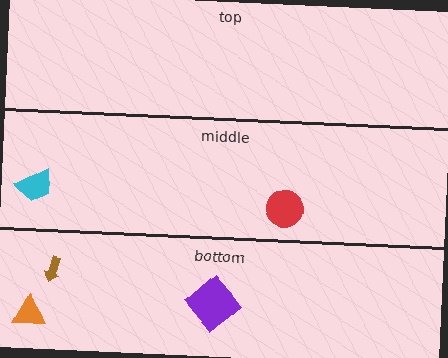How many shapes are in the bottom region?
3.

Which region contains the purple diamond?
The bottom region.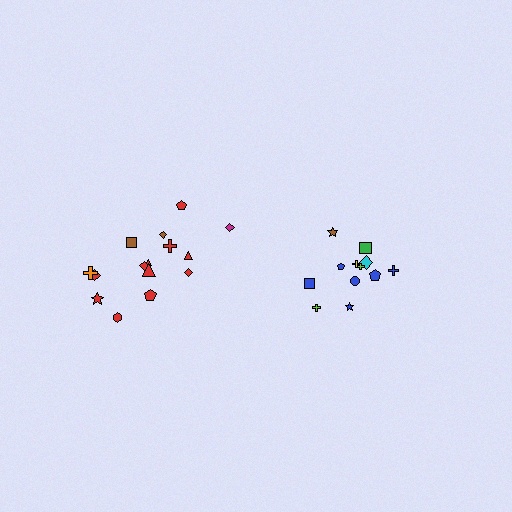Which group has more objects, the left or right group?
The left group.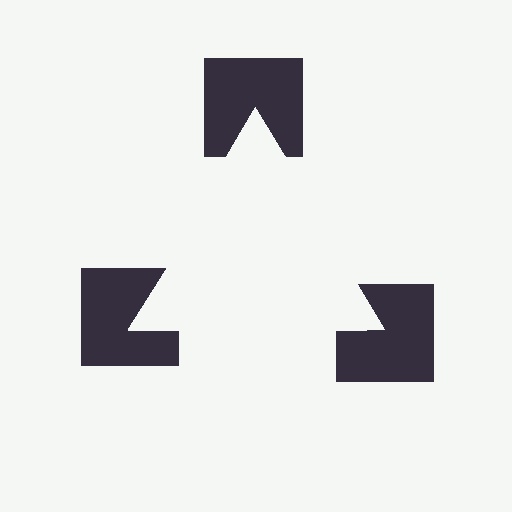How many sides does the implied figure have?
3 sides.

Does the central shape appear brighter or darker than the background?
It typically appears slightly brighter than the background, even though no actual brightness change is drawn.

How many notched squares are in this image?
There are 3 — one at each vertex of the illusory triangle.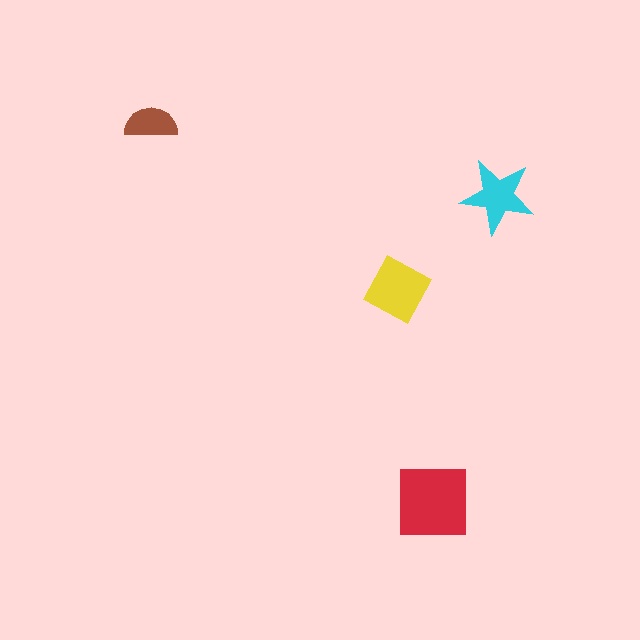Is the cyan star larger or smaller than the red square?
Smaller.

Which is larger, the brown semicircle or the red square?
The red square.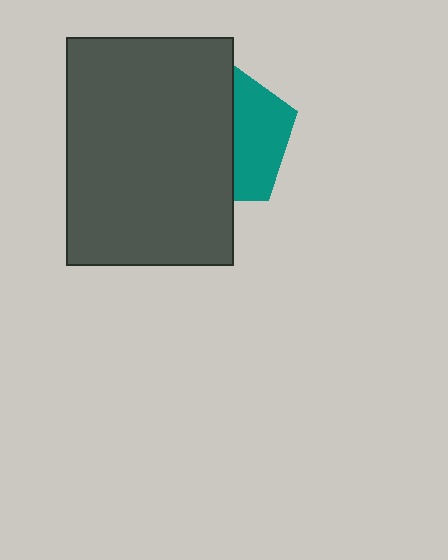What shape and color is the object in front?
The object in front is a dark gray rectangle.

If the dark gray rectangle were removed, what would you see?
You would see the complete teal pentagon.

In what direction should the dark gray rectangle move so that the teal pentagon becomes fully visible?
The dark gray rectangle should move left. That is the shortest direction to clear the overlap and leave the teal pentagon fully visible.